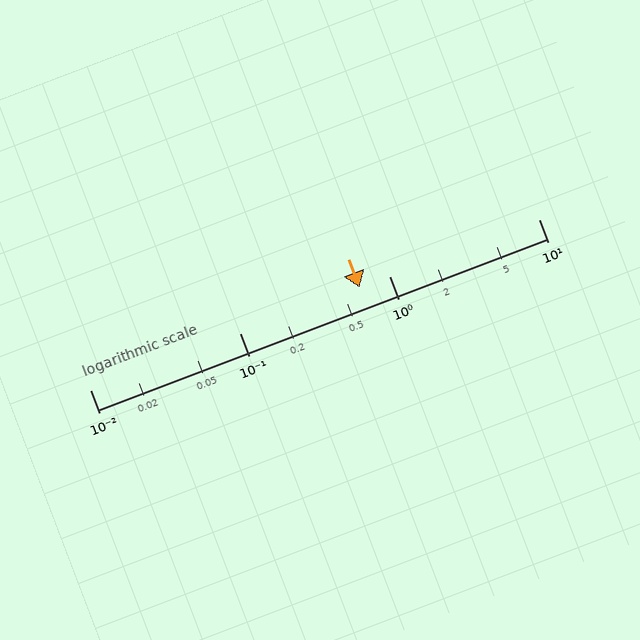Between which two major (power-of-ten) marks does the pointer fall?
The pointer is between 0.1 and 1.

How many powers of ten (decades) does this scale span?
The scale spans 3 decades, from 0.01 to 10.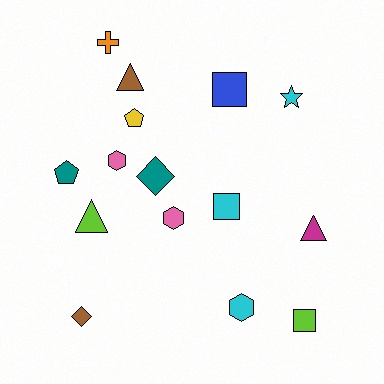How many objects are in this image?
There are 15 objects.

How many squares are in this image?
There are 3 squares.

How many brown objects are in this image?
There are 2 brown objects.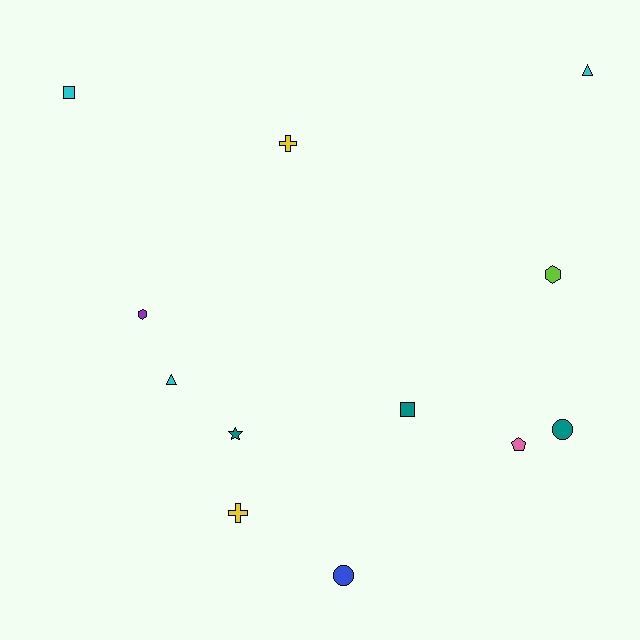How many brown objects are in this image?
There are no brown objects.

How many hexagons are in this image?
There are 2 hexagons.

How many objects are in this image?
There are 12 objects.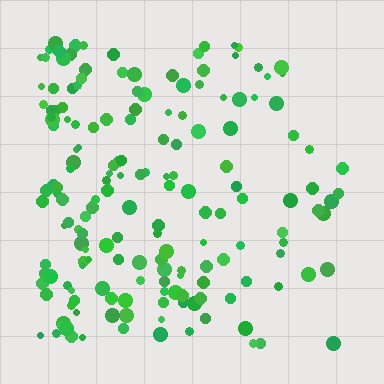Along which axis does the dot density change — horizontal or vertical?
Horizontal.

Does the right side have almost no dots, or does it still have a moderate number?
Still a moderate number, just noticeably fewer than the left.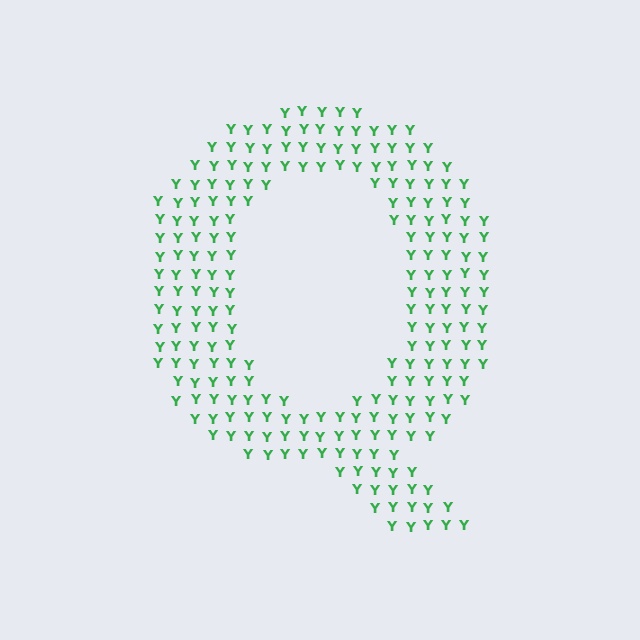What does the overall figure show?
The overall figure shows the letter Q.